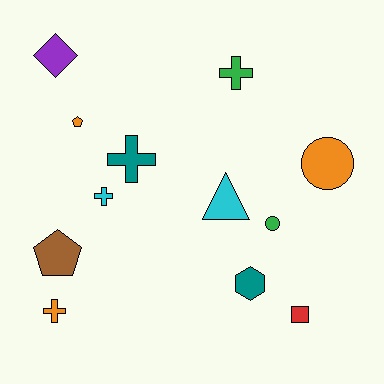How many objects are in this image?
There are 12 objects.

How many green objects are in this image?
There are 2 green objects.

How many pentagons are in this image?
There are 2 pentagons.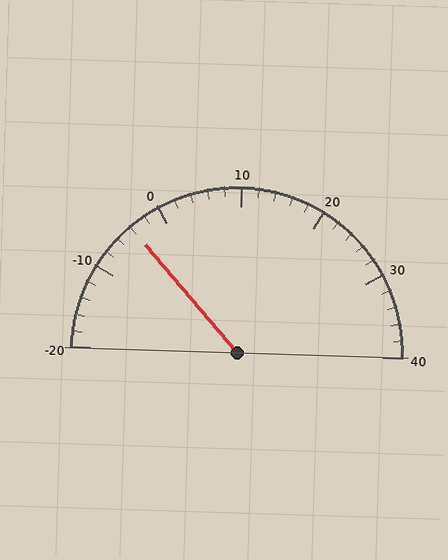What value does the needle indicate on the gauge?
The needle indicates approximately -4.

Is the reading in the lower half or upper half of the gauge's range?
The reading is in the lower half of the range (-20 to 40).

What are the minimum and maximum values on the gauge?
The gauge ranges from -20 to 40.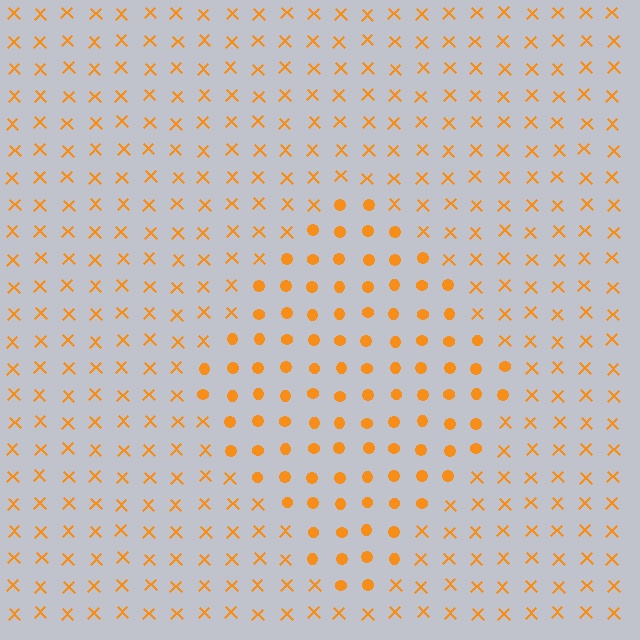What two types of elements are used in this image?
The image uses circles inside the diamond region and X marks outside it.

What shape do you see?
I see a diamond.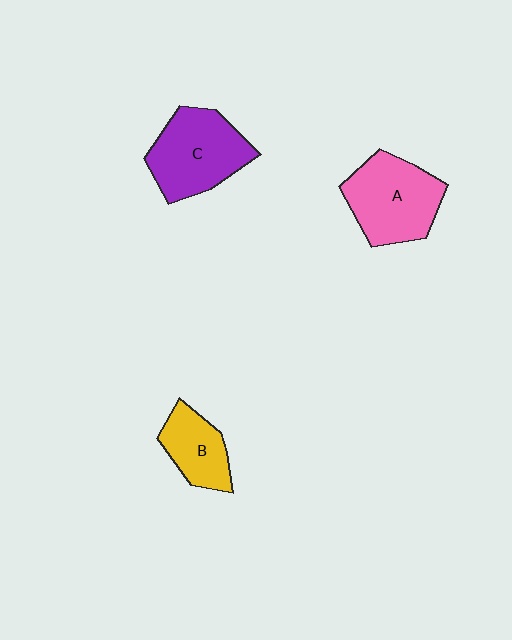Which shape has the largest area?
Shape C (purple).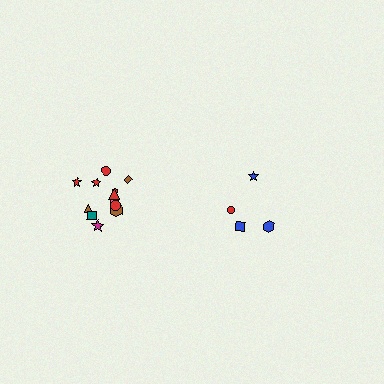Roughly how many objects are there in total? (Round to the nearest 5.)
Roughly 15 objects in total.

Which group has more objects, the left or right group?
The left group.